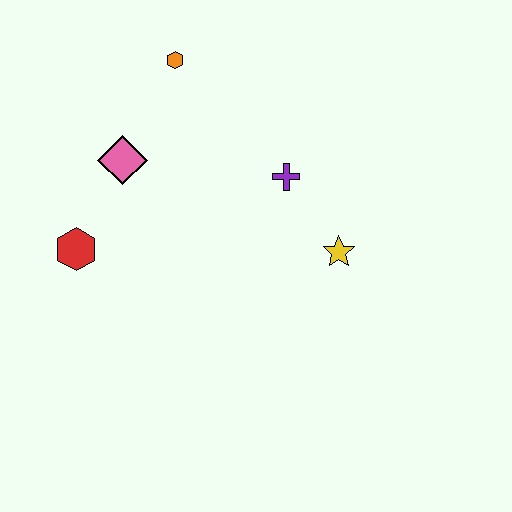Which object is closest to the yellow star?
The purple cross is closest to the yellow star.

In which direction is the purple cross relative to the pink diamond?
The purple cross is to the right of the pink diamond.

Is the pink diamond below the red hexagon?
No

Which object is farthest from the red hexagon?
The yellow star is farthest from the red hexagon.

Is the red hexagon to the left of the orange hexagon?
Yes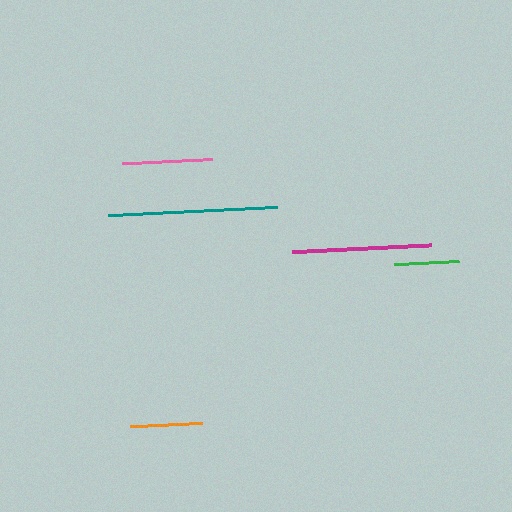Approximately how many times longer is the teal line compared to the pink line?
The teal line is approximately 1.9 times the length of the pink line.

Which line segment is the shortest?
The green line is the shortest at approximately 65 pixels.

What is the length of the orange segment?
The orange segment is approximately 73 pixels long.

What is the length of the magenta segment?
The magenta segment is approximately 140 pixels long.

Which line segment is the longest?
The teal line is the longest at approximately 170 pixels.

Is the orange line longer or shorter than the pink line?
The pink line is longer than the orange line.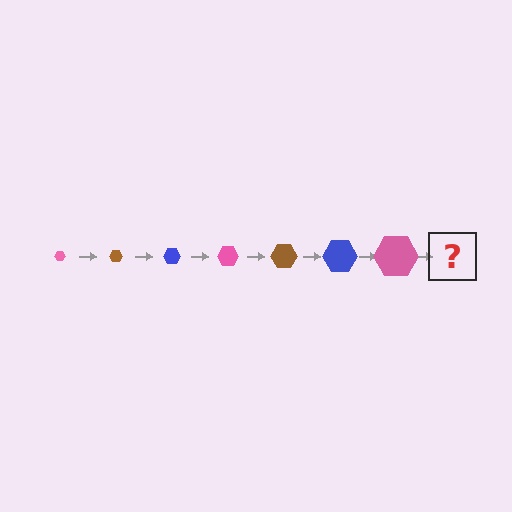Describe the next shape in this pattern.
It should be a brown hexagon, larger than the previous one.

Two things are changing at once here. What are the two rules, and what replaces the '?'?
The two rules are that the hexagon grows larger each step and the color cycles through pink, brown, and blue. The '?' should be a brown hexagon, larger than the previous one.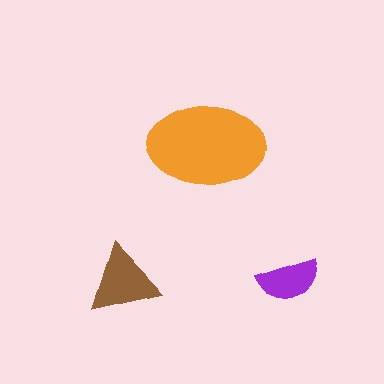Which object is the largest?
The orange ellipse.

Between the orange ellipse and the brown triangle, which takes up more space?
The orange ellipse.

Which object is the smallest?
The purple semicircle.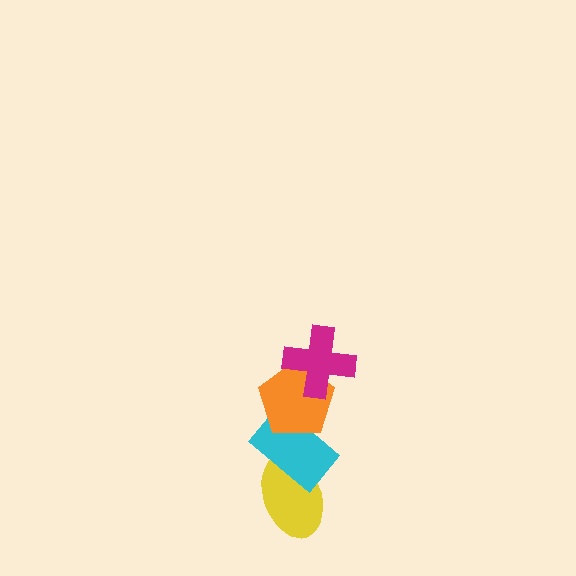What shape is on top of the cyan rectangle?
The orange pentagon is on top of the cyan rectangle.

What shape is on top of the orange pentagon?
The magenta cross is on top of the orange pentagon.